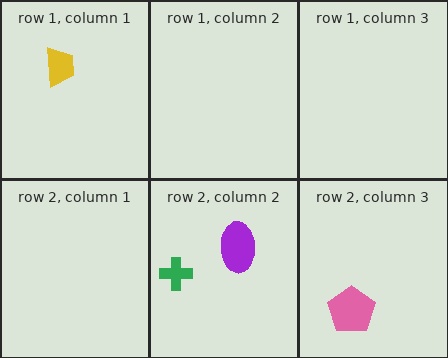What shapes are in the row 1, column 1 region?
The yellow trapezoid.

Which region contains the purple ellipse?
The row 2, column 2 region.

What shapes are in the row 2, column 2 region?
The green cross, the purple ellipse.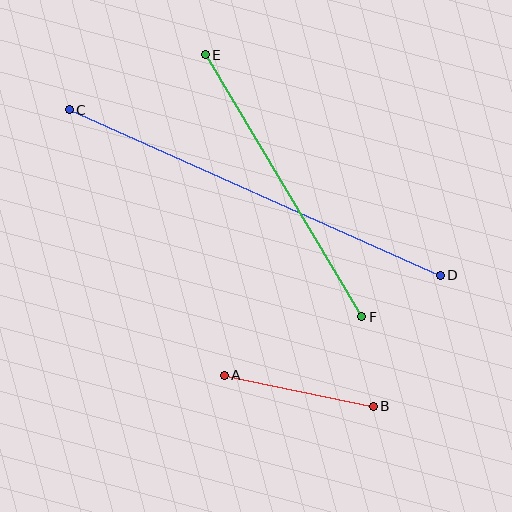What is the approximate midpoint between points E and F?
The midpoint is at approximately (283, 186) pixels.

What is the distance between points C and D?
The distance is approximately 406 pixels.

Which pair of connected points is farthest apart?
Points C and D are farthest apart.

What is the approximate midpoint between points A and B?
The midpoint is at approximately (299, 391) pixels.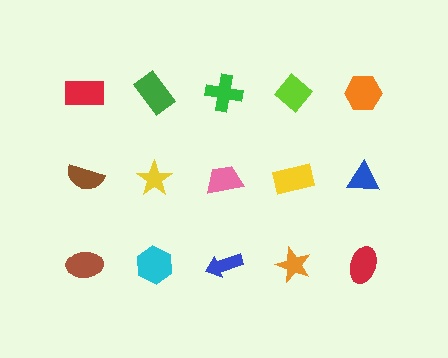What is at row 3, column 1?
A brown ellipse.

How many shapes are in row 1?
5 shapes.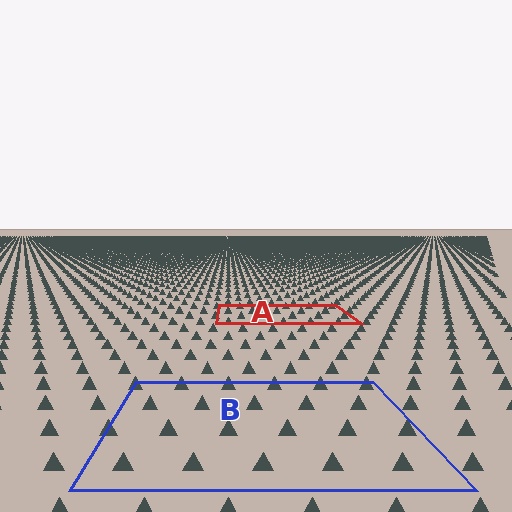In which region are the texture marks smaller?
The texture marks are smaller in region A, because it is farther away.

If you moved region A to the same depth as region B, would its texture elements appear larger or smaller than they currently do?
They would appear larger. At a closer depth, the same texture elements are projected at a bigger on-screen size.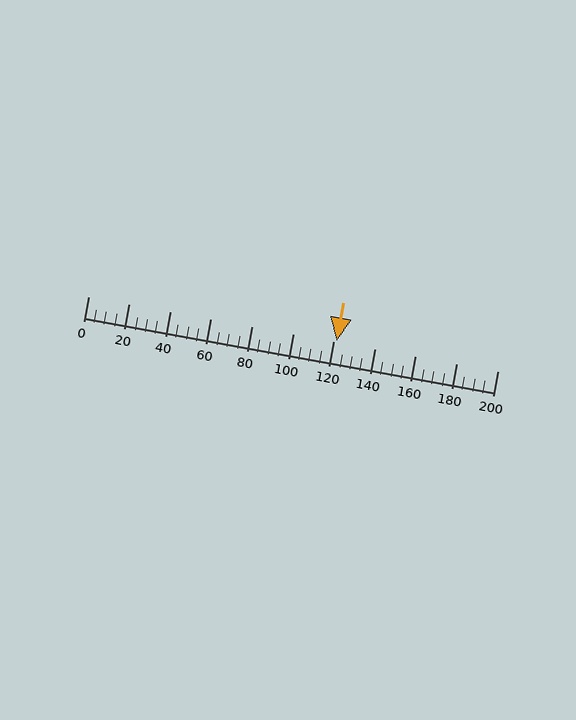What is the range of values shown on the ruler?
The ruler shows values from 0 to 200.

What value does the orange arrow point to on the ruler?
The orange arrow points to approximately 121.